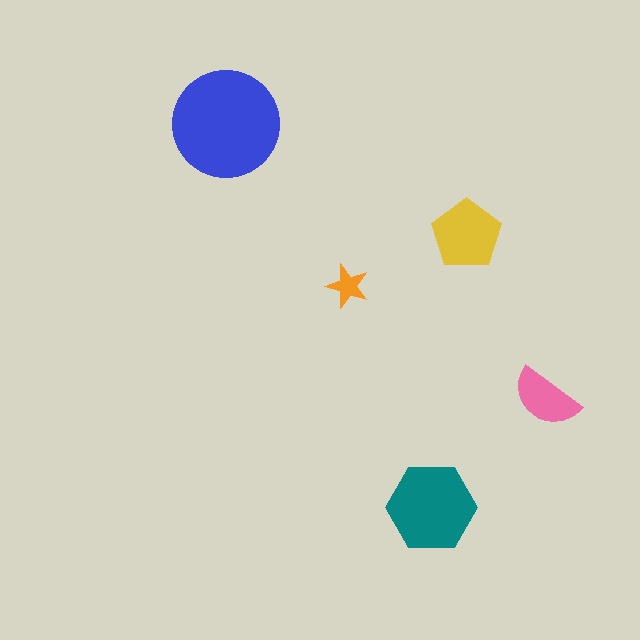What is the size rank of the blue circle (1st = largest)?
1st.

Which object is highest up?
The blue circle is topmost.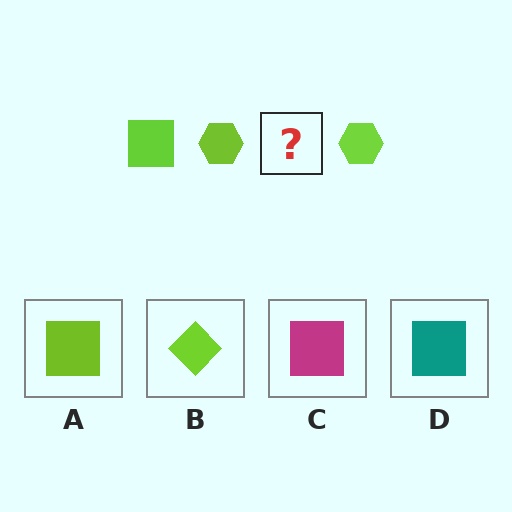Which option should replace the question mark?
Option A.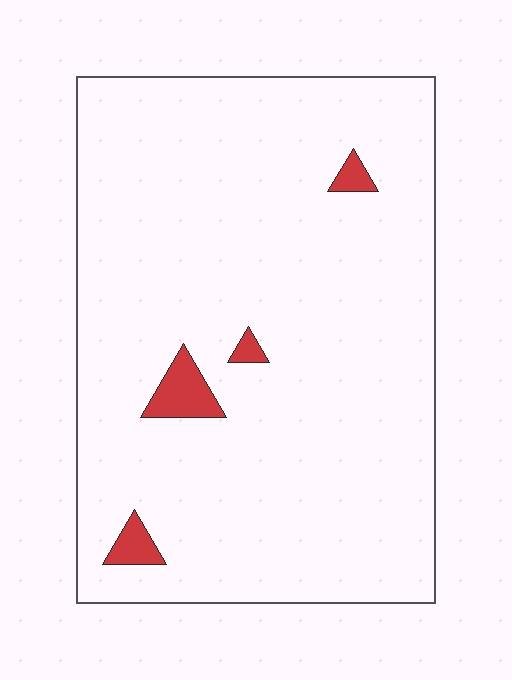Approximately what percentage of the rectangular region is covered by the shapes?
Approximately 5%.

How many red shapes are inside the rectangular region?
4.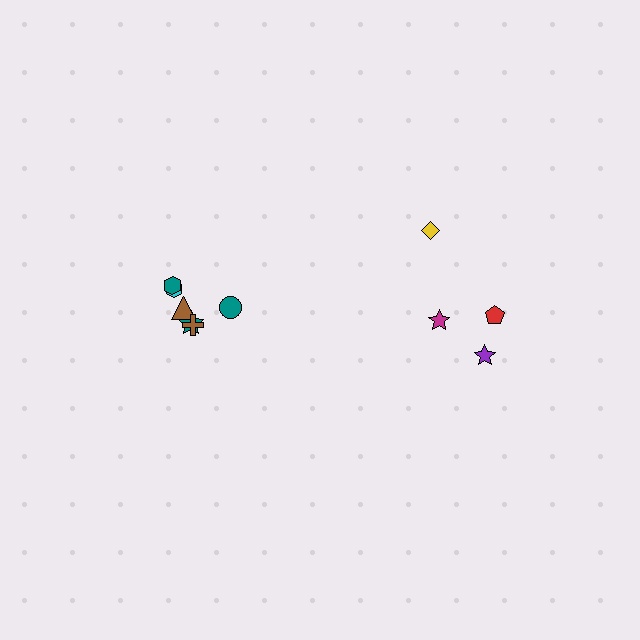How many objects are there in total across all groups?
There are 10 objects.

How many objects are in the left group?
There are 6 objects.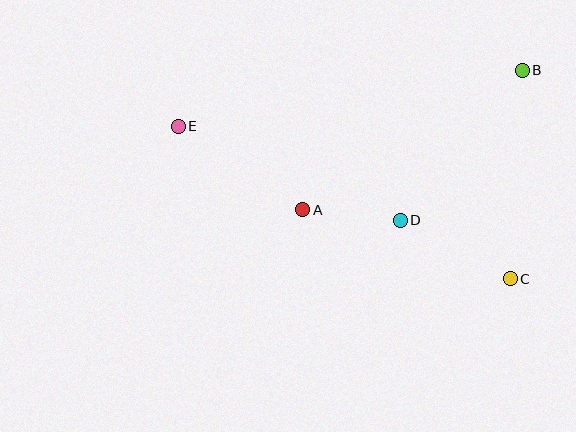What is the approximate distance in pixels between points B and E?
The distance between B and E is approximately 349 pixels.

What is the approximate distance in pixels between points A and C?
The distance between A and C is approximately 219 pixels.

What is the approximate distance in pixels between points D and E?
The distance between D and E is approximately 241 pixels.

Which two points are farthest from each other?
Points C and E are farthest from each other.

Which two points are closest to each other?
Points A and D are closest to each other.